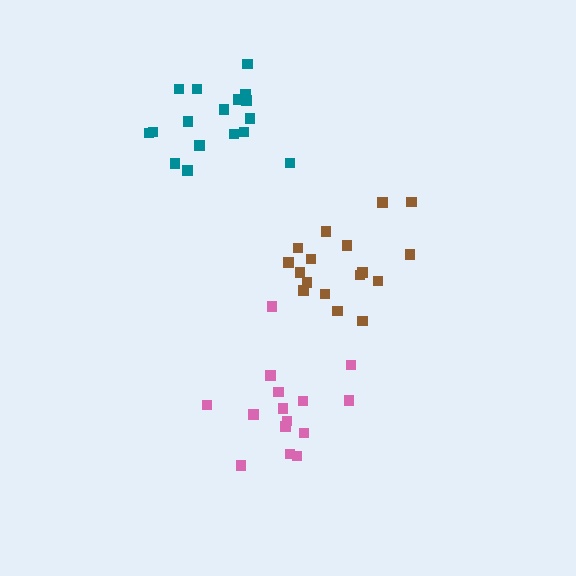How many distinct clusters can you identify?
There are 3 distinct clusters.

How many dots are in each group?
Group 1: 17 dots, Group 2: 17 dots, Group 3: 15 dots (49 total).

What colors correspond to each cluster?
The clusters are colored: teal, brown, pink.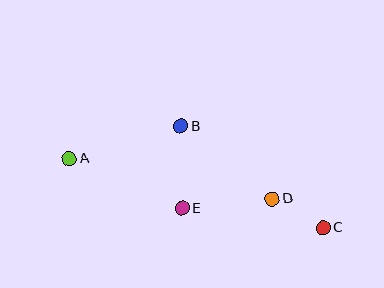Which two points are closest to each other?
Points C and D are closest to each other.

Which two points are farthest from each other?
Points A and C are farthest from each other.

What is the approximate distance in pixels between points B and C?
The distance between B and C is approximately 174 pixels.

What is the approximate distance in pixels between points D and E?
The distance between D and E is approximately 90 pixels.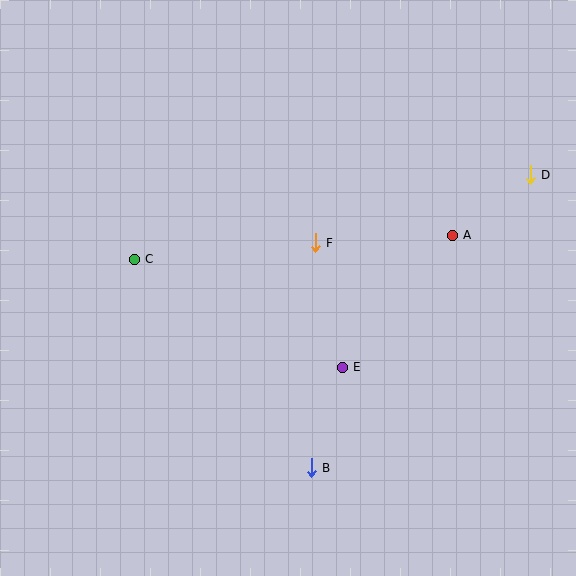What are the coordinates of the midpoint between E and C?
The midpoint between E and C is at (238, 313).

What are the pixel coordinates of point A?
Point A is at (452, 235).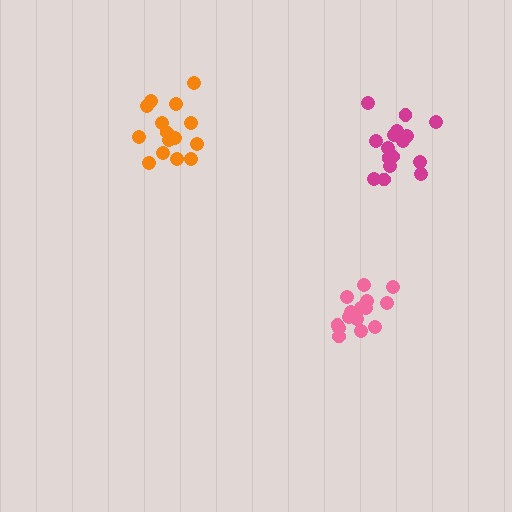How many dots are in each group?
Group 1: 15 dots, Group 2: 16 dots, Group 3: 16 dots (47 total).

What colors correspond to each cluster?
The clusters are colored: orange, pink, magenta.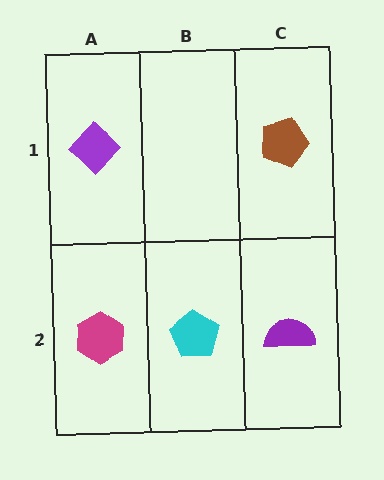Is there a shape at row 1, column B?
No, that cell is empty.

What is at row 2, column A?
A magenta hexagon.